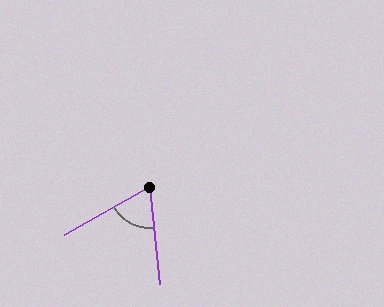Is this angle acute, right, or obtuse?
It is acute.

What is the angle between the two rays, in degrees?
Approximately 66 degrees.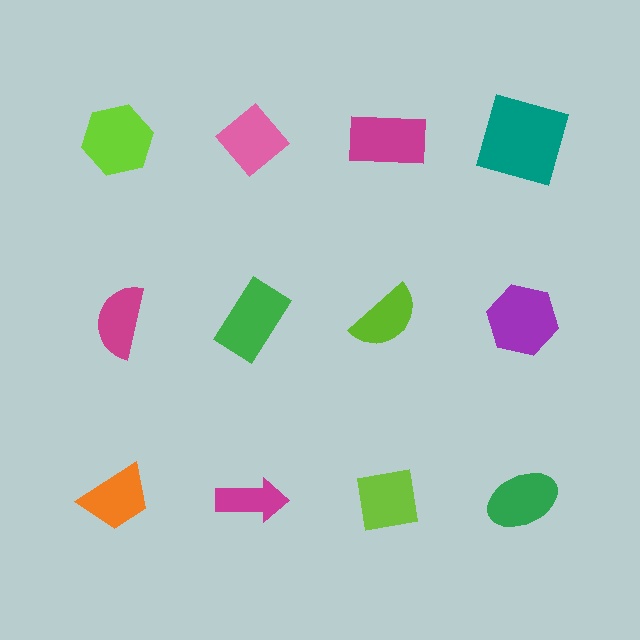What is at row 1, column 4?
A teal square.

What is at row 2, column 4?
A purple hexagon.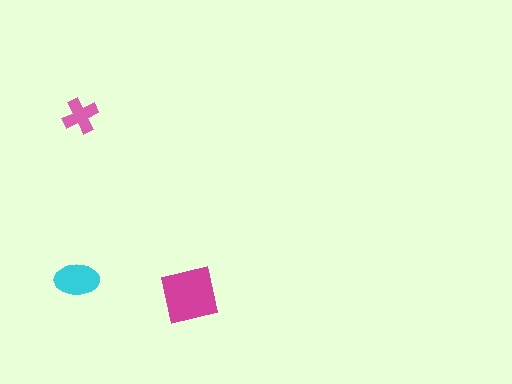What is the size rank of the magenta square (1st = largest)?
1st.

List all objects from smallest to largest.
The pink cross, the cyan ellipse, the magenta square.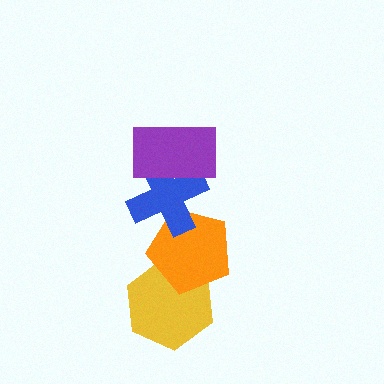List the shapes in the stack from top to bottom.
From top to bottom: the purple rectangle, the blue cross, the orange pentagon, the yellow hexagon.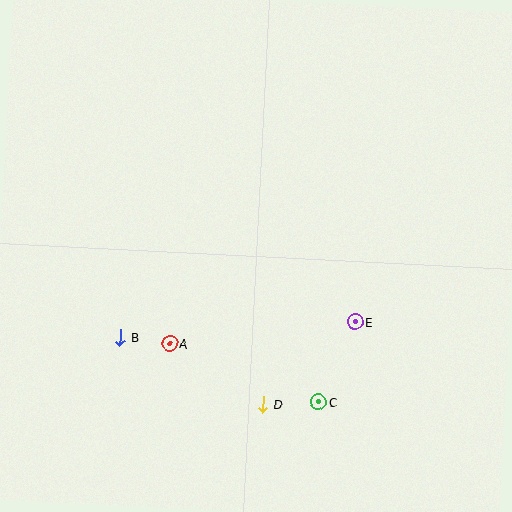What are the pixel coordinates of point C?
Point C is at (318, 402).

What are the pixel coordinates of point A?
Point A is at (170, 344).